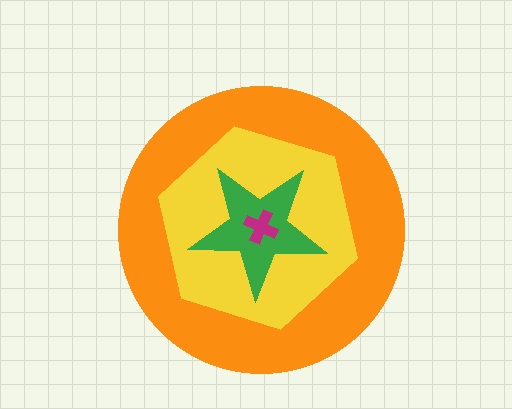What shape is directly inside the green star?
The magenta cross.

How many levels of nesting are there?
4.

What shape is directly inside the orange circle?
The yellow hexagon.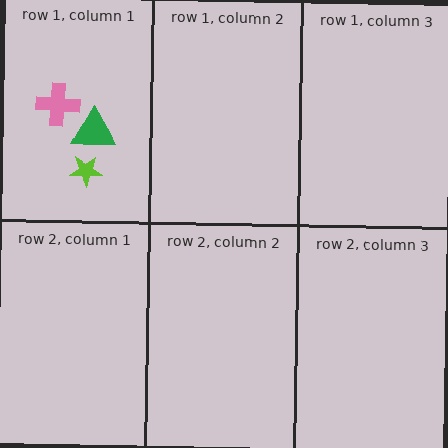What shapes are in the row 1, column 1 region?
The pink cross, the green triangle, the lime star.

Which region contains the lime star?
The row 1, column 1 region.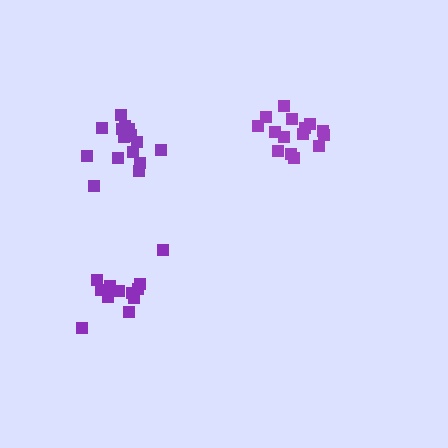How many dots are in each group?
Group 1: 12 dots, Group 2: 17 dots, Group 3: 15 dots (44 total).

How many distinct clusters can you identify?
There are 3 distinct clusters.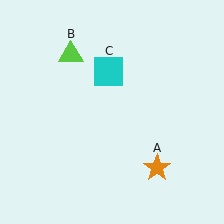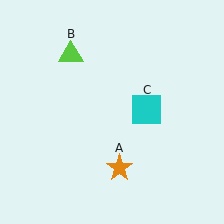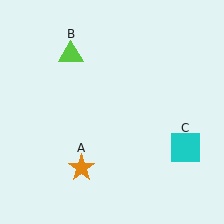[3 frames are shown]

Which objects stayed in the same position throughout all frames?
Lime triangle (object B) remained stationary.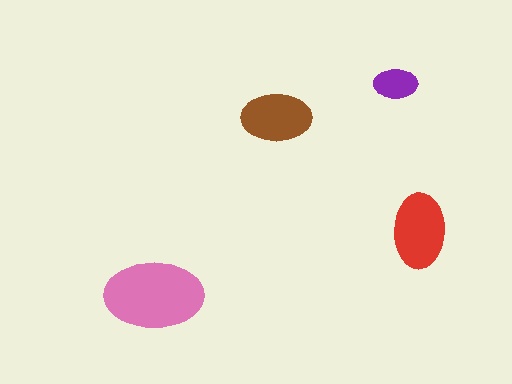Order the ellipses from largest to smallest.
the pink one, the red one, the brown one, the purple one.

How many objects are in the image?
There are 4 objects in the image.